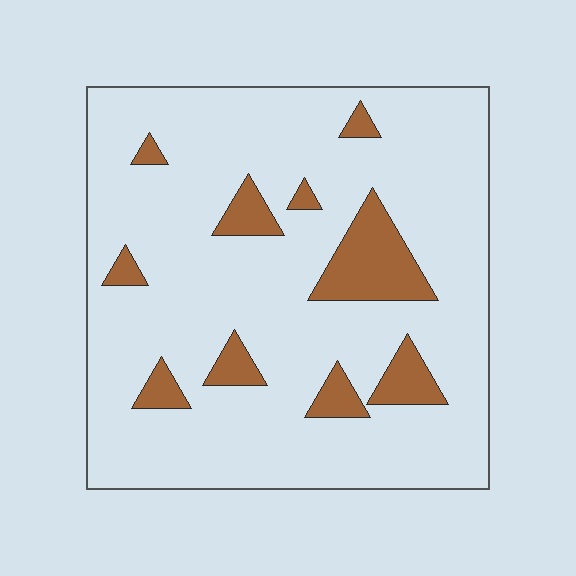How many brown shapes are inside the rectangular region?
10.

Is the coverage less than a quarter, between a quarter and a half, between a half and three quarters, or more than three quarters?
Less than a quarter.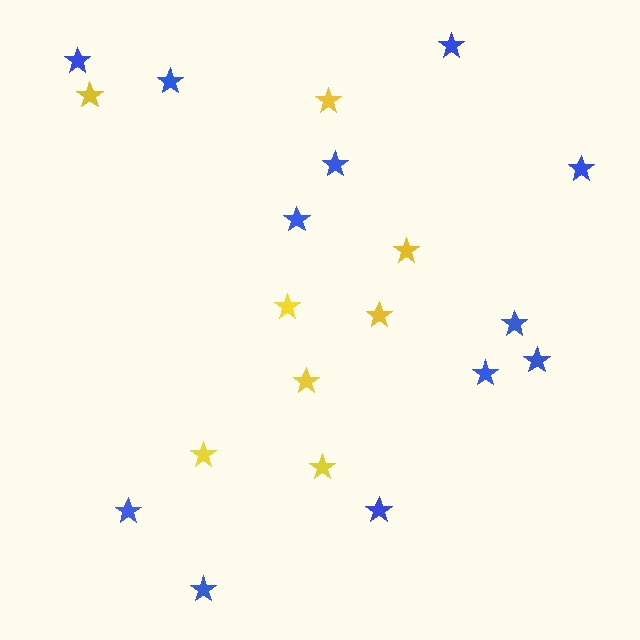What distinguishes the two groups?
There are 2 groups: one group of blue stars (12) and one group of yellow stars (8).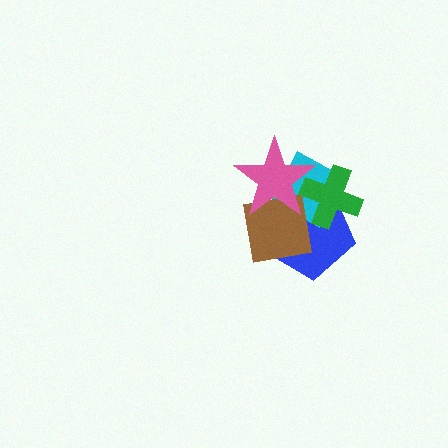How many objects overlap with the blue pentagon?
4 objects overlap with the blue pentagon.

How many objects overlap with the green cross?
4 objects overlap with the green cross.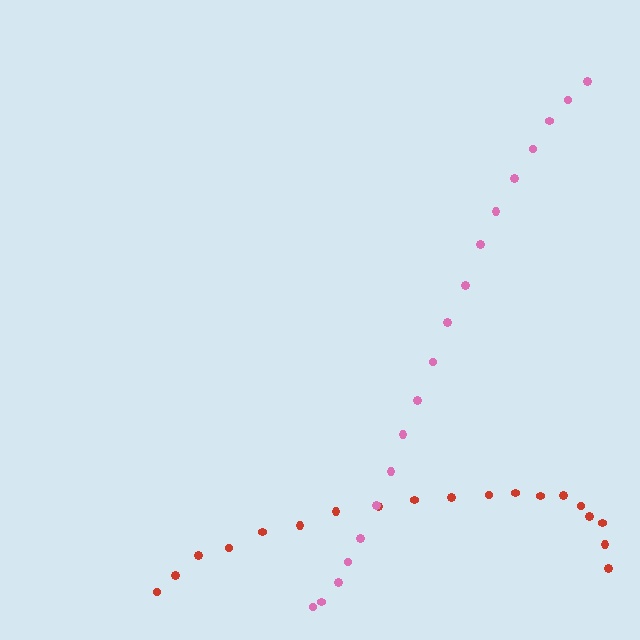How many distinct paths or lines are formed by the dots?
There are 2 distinct paths.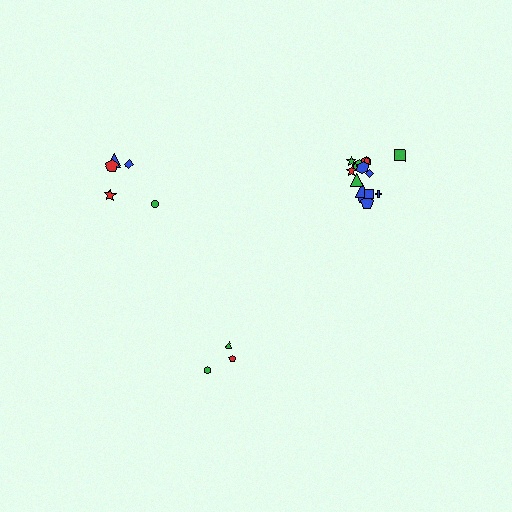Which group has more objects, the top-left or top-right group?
The top-right group.